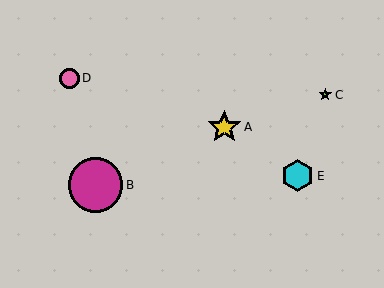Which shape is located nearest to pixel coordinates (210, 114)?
The yellow star (labeled A) at (224, 127) is nearest to that location.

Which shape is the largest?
The magenta circle (labeled B) is the largest.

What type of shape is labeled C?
Shape C is a lime star.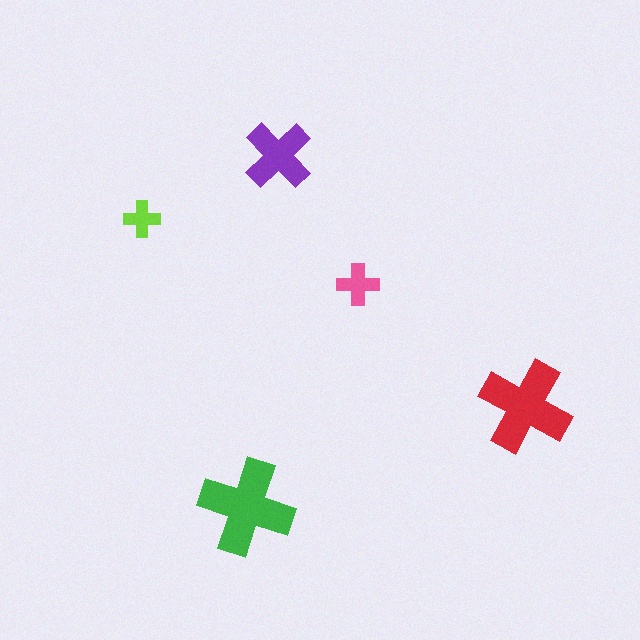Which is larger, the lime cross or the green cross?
The green one.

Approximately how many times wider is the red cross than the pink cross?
About 2 times wider.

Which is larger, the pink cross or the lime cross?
The pink one.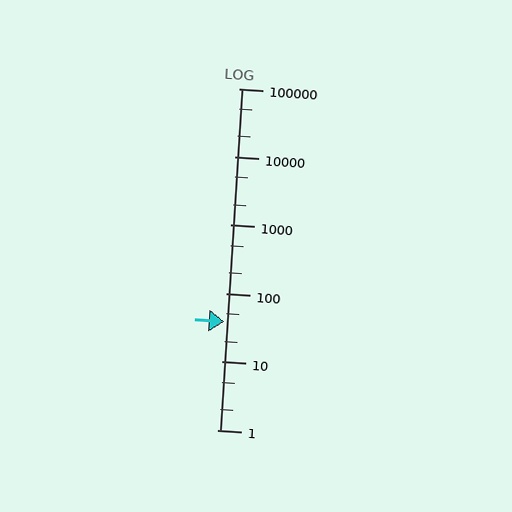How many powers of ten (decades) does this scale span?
The scale spans 5 decades, from 1 to 100000.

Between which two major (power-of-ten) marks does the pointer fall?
The pointer is between 10 and 100.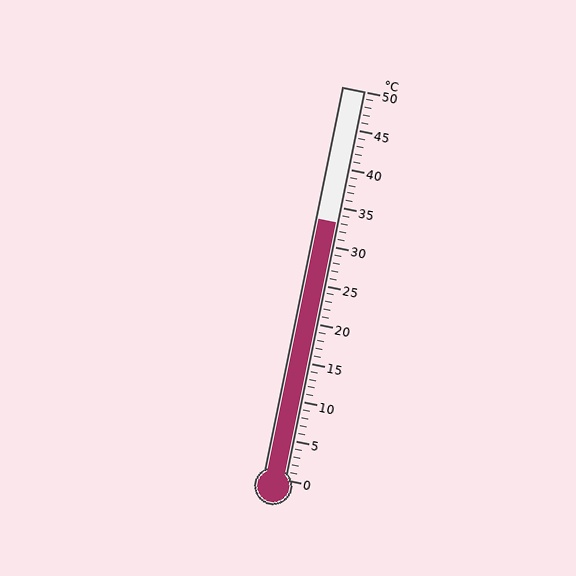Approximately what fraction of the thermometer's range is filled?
The thermometer is filled to approximately 65% of its range.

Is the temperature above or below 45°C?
The temperature is below 45°C.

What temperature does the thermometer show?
The thermometer shows approximately 33°C.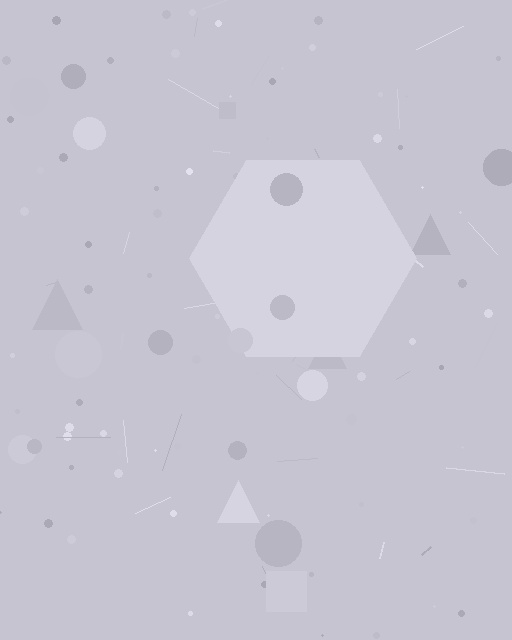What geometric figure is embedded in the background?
A hexagon is embedded in the background.